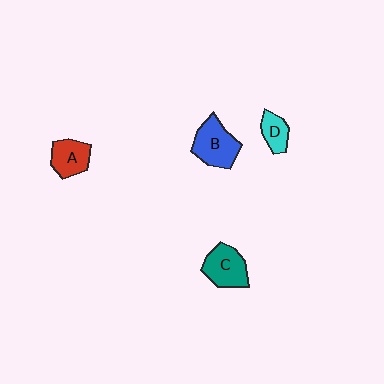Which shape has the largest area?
Shape B (blue).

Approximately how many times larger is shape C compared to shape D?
Approximately 1.7 times.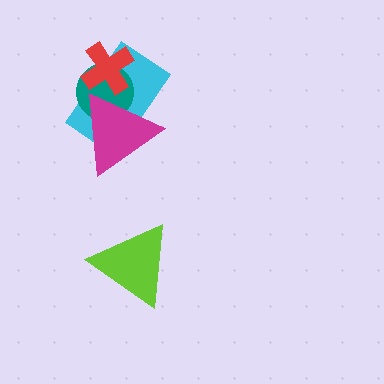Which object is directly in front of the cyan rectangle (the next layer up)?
The teal circle is directly in front of the cyan rectangle.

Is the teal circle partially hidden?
Yes, it is partially covered by another shape.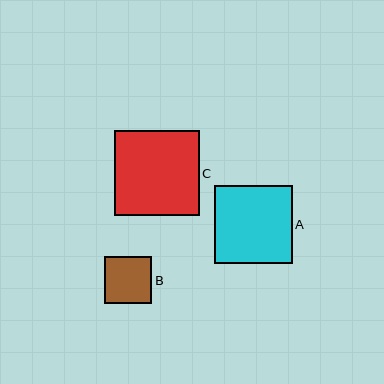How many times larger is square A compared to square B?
Square A is approximately 1.7 times the size of square B.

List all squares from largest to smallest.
From largest to smallest: C, A, B.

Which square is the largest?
Square C is the largest with a size of approximately 85 pixels.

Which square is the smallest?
Square B is the smallest with a size of approximately 47 pixels.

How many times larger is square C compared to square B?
Square C is approximately 1.8 times the size of square B.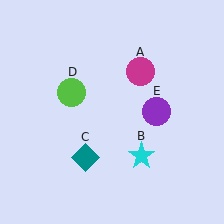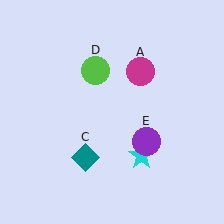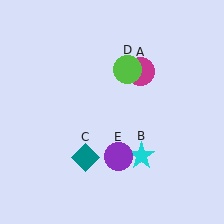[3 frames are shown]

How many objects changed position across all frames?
2 objects changed position: lime circle (object D), purple circle (object E).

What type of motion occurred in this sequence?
The lime circle (object D), purple circle (object E) rotated clockwise around the center of the scene.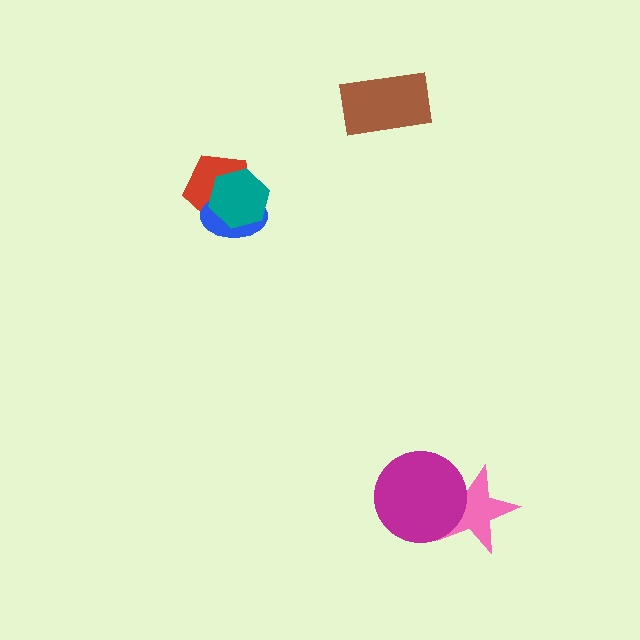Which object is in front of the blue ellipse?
The teal hexagon is in front of the blue ellipse.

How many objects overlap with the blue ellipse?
2 objects overlap with the blue ellipse.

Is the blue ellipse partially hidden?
Yes, it is partially covered by another shape.